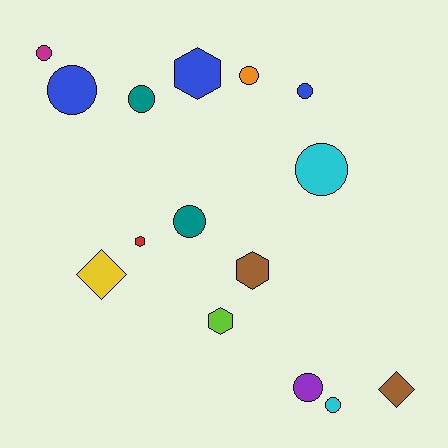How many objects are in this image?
There are 15 objects.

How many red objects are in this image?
There is 1 red object.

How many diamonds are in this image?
There are 2 diamonds.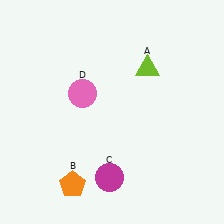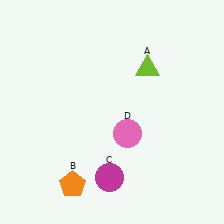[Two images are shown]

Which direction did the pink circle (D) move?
The pink circle (D) moved right.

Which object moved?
The pink circle (D) moved right.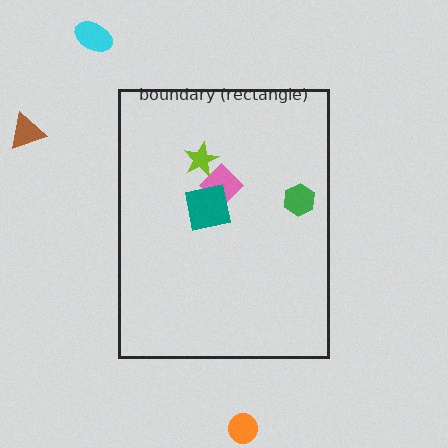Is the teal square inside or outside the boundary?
Inside.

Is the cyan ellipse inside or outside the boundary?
Outside.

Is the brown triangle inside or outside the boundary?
Outside.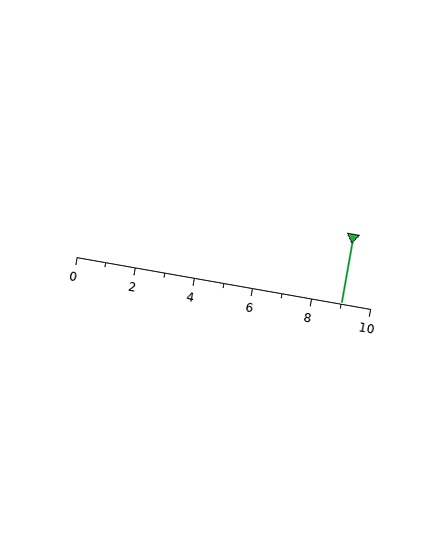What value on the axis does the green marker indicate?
The marker indicates approximately 9.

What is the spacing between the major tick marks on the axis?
The major ticks are spaced 2 apart.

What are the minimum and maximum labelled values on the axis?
The axis runs from 0 to 10.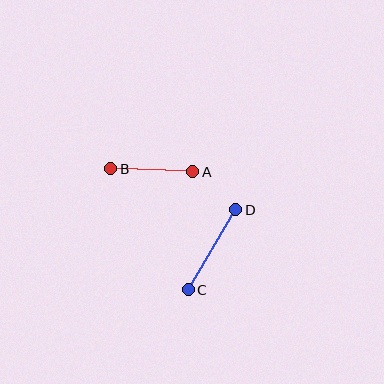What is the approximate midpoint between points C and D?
The midpoint is at approximately (212, 250) pixels.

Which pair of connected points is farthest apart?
Points C and D are farthest apart.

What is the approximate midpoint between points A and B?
The midpoint is at approximately (152, 170) pixels.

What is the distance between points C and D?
The distance is approximately 93 pixels.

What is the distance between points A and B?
The distance is approximately 82 pixels.